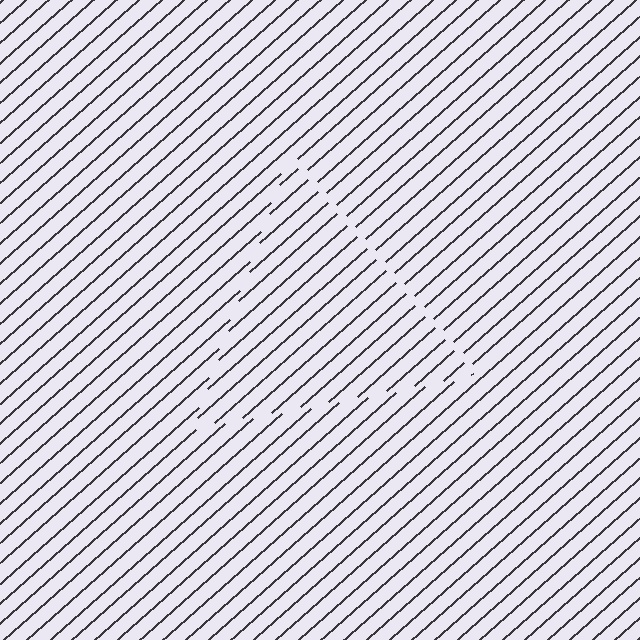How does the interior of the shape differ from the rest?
The interior of the shape contains the same grating, shifted by half a period — the contour is defined by the phase discontinuity where line-ends from the inner and outer gratings abut.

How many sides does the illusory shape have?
3 sides — the line-ends trace a triangle.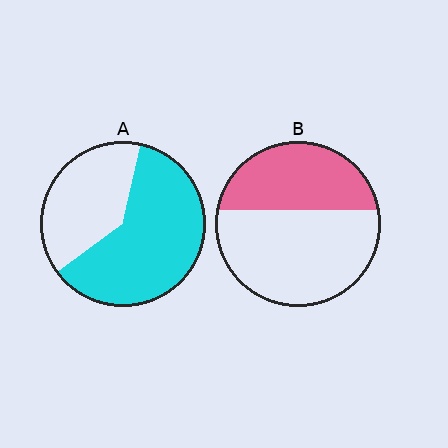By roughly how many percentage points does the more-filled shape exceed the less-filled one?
By roughly 20 percentage points (A over B).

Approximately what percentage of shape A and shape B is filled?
A is approximately 60% and B is approximately 40%.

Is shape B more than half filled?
No.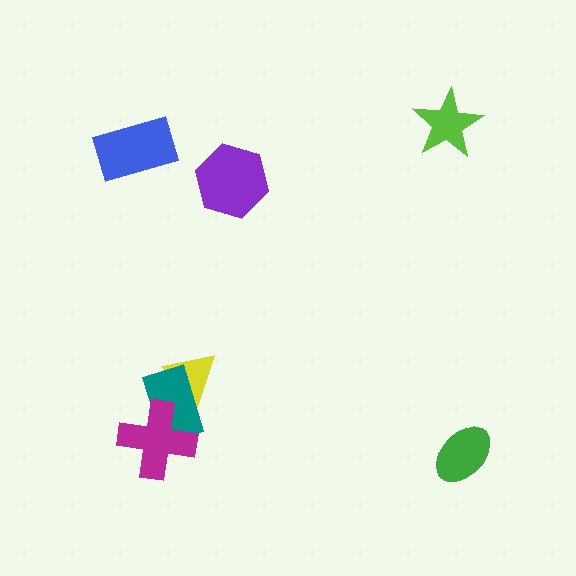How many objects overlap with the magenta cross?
1 object overlaps with the magenta cross.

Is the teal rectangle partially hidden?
Yes, it is partially covered by another shape.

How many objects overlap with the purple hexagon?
0 objects overlap with the purple hexagon.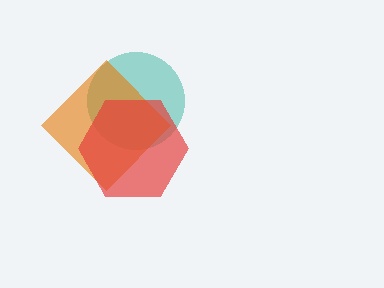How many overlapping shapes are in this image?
There are 3 overlapping shapes in the image.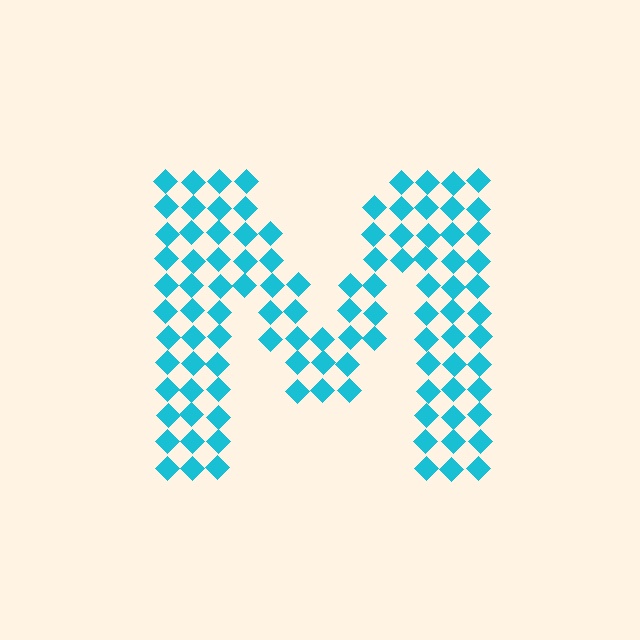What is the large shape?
The large shape is the letter M.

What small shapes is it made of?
It is made of small diamonds.